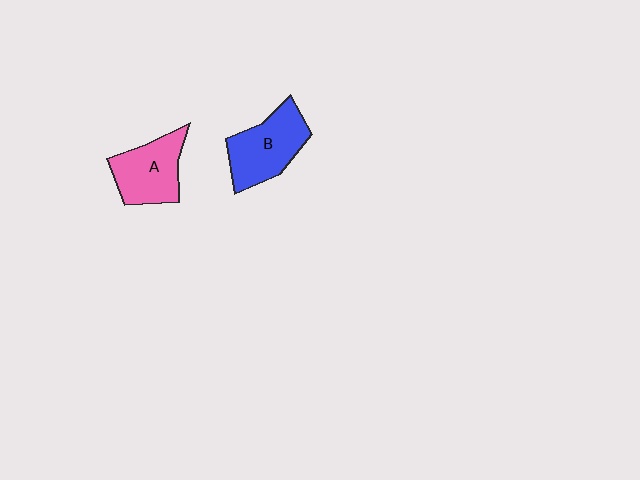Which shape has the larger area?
Shape B (blue).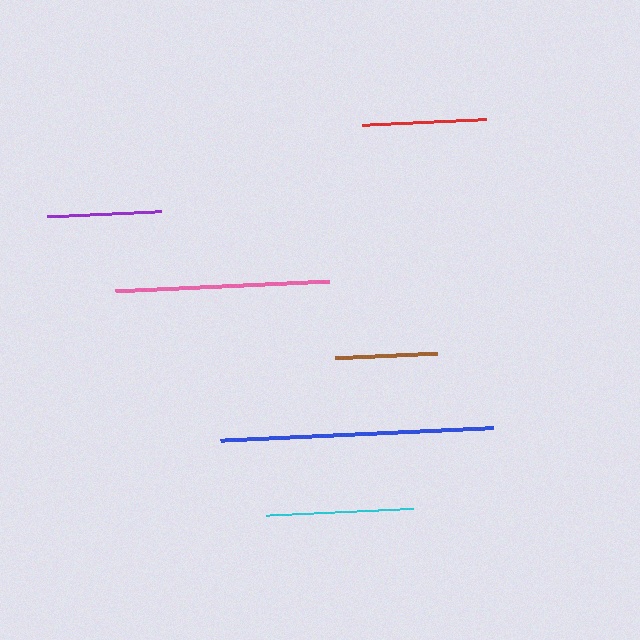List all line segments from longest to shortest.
From longest to shortest: blue, pink, cyan, red, purple, brown.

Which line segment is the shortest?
The brown line is the shortest at approximately 102 pixels.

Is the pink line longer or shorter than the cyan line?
The pink line is longer than the cyan line.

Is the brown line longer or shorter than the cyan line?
The cyan line is longer than the brown line.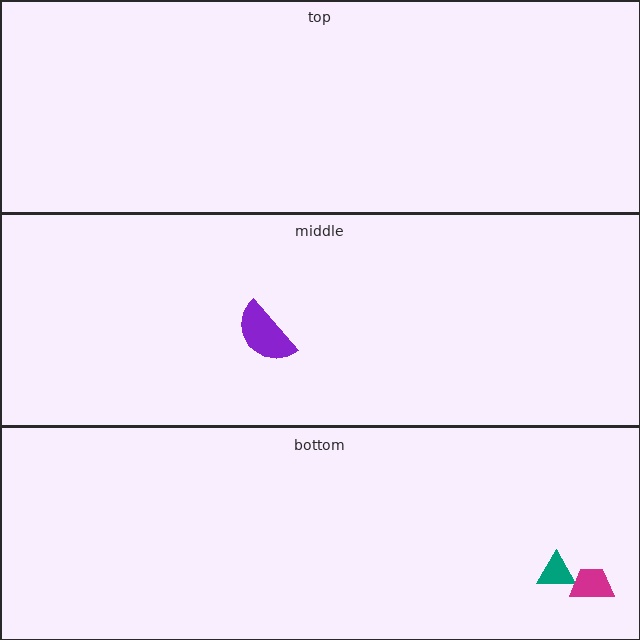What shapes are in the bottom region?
The teal triangle, the magenta trapezoid.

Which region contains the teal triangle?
The bottom region.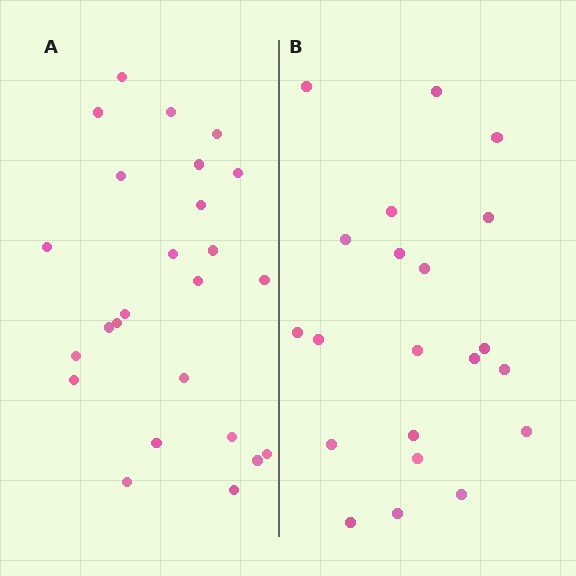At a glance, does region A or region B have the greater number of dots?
Region A (the left region) has more dots.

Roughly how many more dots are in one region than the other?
Region A has about 4 more dots than region B.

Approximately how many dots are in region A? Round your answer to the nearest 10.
About 20 dots. (The exact count is 25, which rounds to 20.)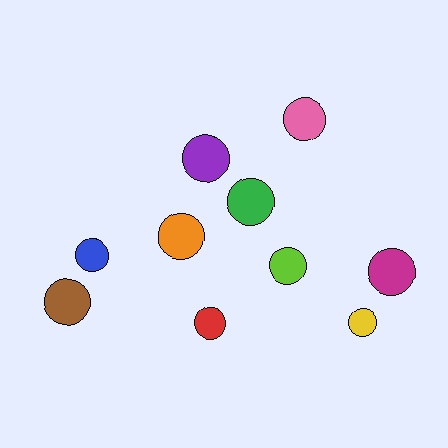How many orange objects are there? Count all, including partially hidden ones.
There is 1 orange object.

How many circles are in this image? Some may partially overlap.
There are 10 circles.